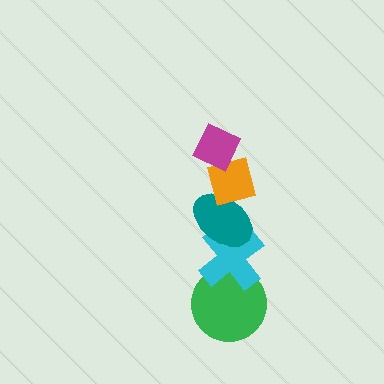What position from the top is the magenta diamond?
The magenta diamond is 1st from the top.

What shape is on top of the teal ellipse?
The orange diamond is on top of the teal ellipse.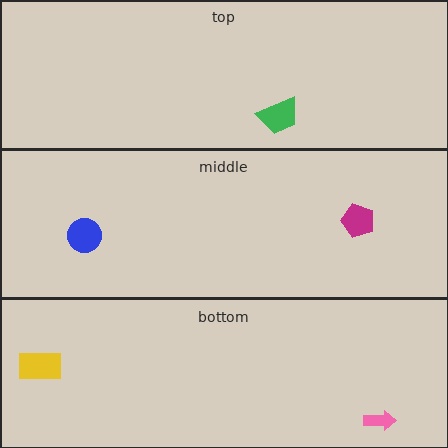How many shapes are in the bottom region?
2.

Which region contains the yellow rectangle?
The bottom region.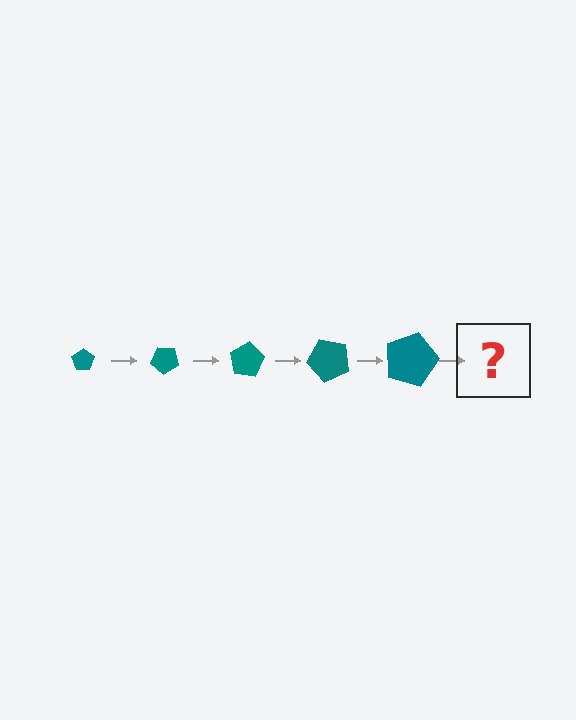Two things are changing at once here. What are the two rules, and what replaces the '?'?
The two rules are that the pentagon grows larger each step and it rotates 40 degrees each step. The '?' should be a pentagon, larger than the previous one and rotated 200 degrees from the start.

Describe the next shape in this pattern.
It should be a pentagon, larger than the previous one and rotated 200 degrees from the start.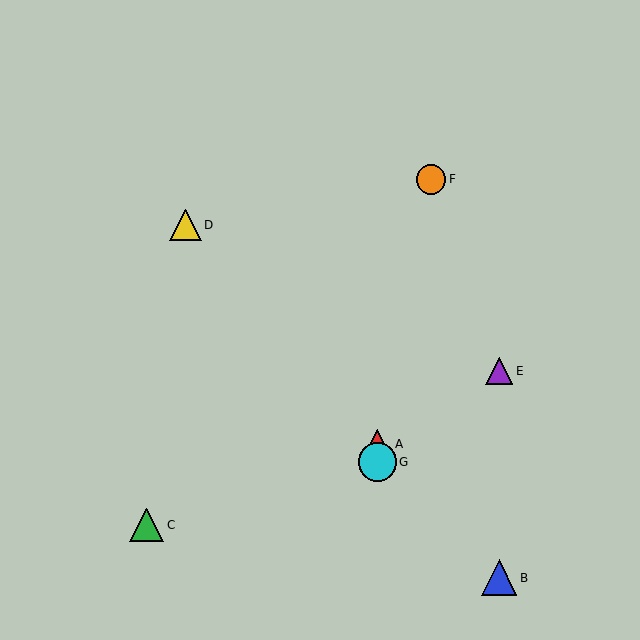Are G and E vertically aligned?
No, G is at x≈377 and E is at x≈499.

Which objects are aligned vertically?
Objects A, G are aligned vertically.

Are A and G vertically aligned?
Yes, both are at x≈377.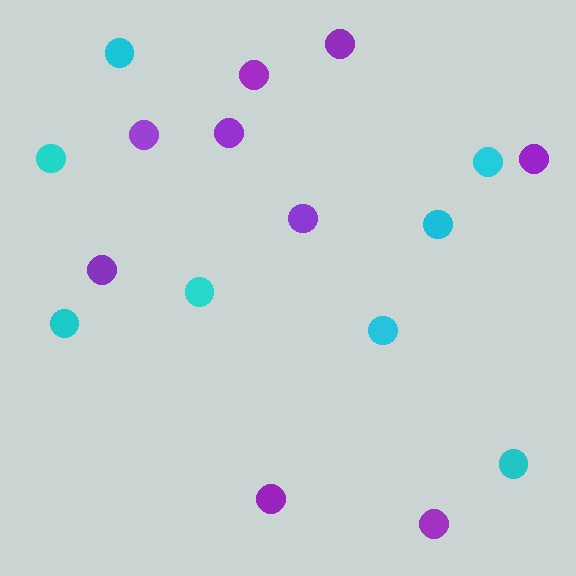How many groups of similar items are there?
There are 2 groups: one group of purple circles (9) and one group of cyan circles (8).